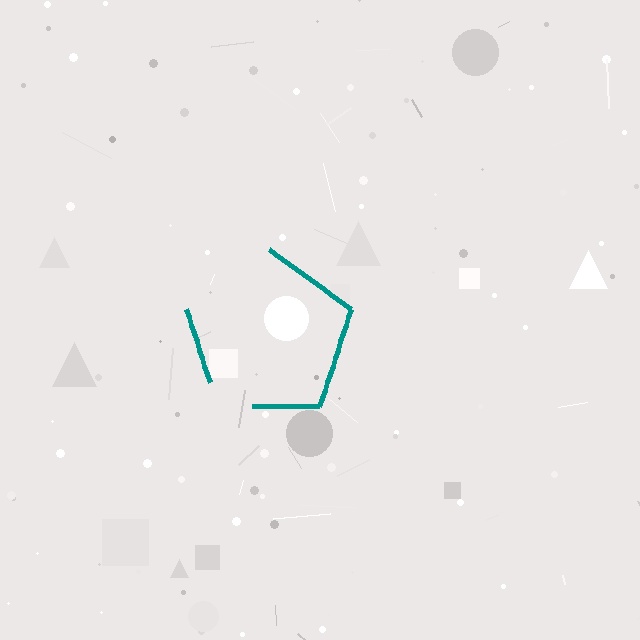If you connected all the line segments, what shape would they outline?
They would outline a pentagon.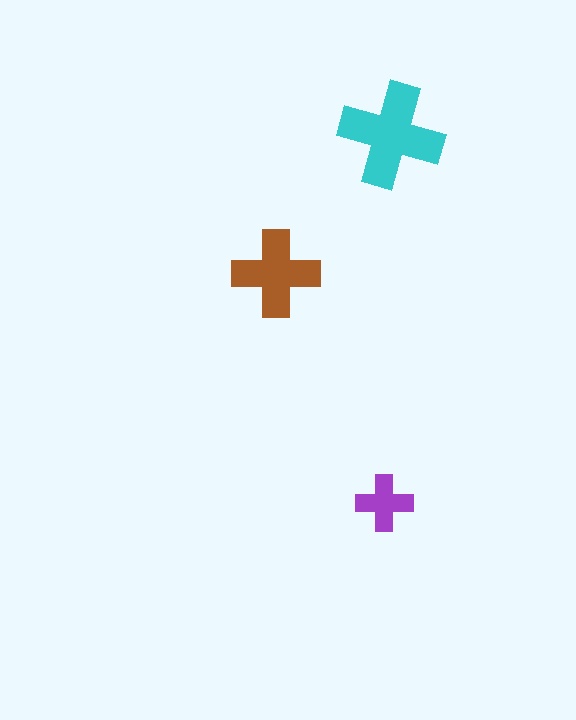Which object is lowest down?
The purple cross is bottommost.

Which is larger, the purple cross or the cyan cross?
The cyan one.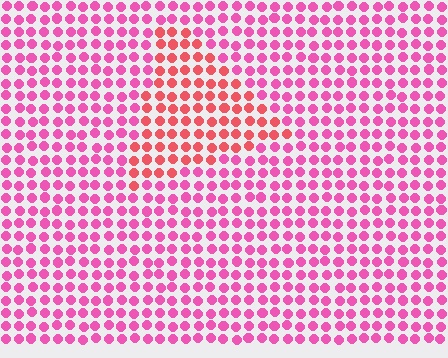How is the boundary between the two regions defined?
The boundary is defined purely by a slight shift in hue (about 33 degrees). Spacing, size, and orientation are identical on both sides.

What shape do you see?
I see a triangle.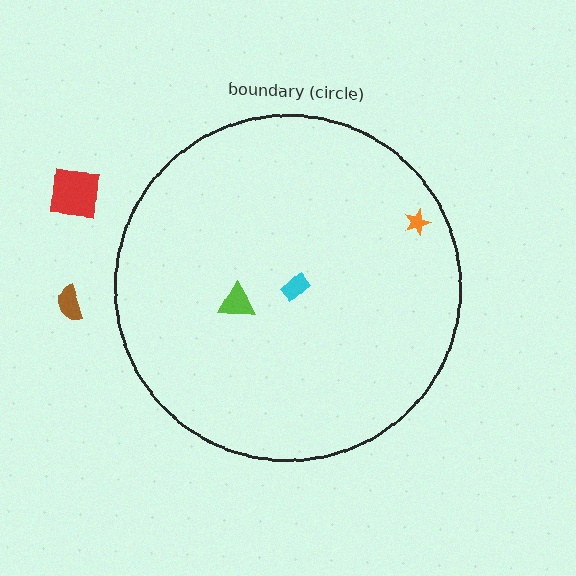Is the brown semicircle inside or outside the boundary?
Outside.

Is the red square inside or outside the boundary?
Outside.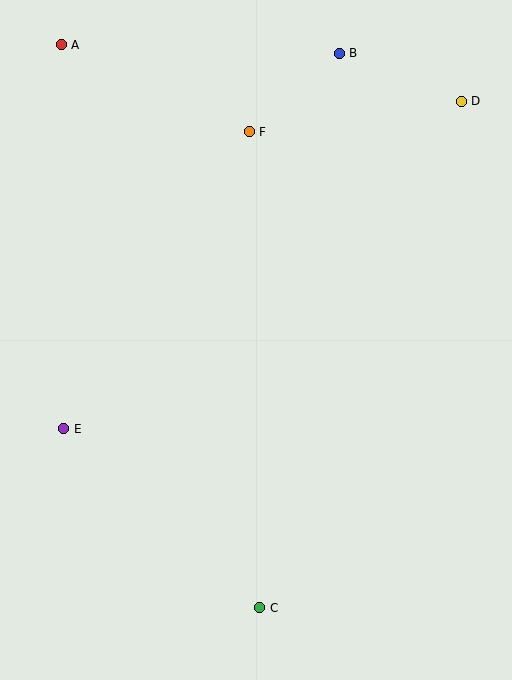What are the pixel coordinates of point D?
Point D is at (461, 101).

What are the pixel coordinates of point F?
Point F is at (249, 132).